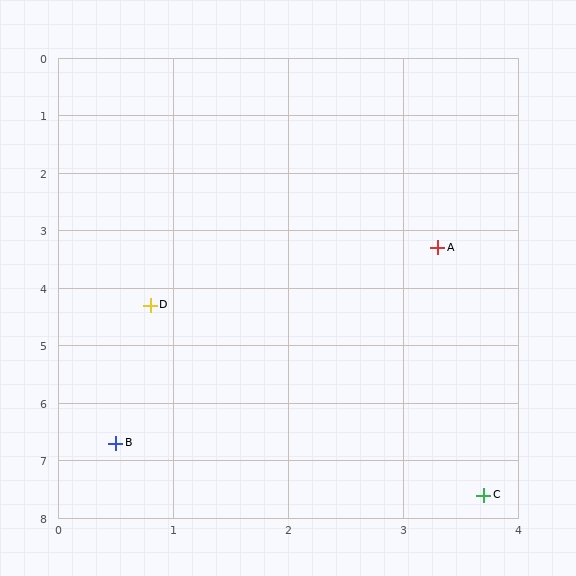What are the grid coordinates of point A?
Point A is at approximately (3.3, 3.3).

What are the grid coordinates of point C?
Point C is at approximately (3.7, 7.6).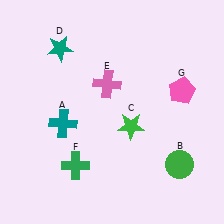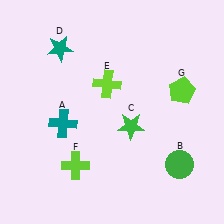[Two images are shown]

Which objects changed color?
E changed from pink to lime. F changed from green to lime. G changed from pink to lime.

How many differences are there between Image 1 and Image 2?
There are 3 differences between the two images.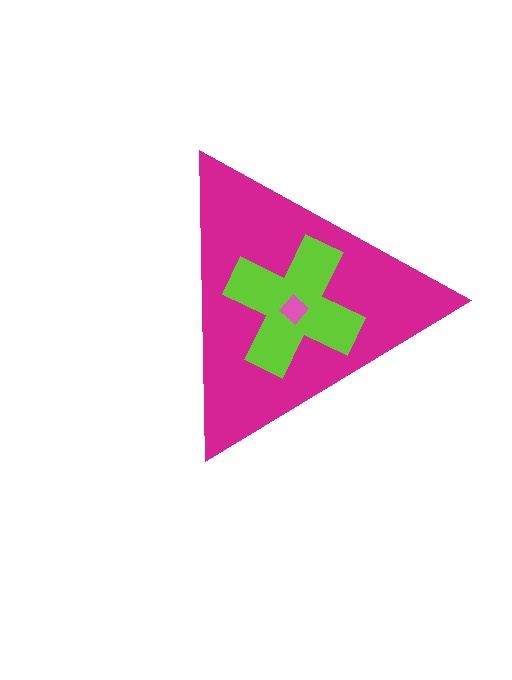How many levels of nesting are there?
3.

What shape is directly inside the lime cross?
The pink diamond.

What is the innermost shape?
The pink diamond.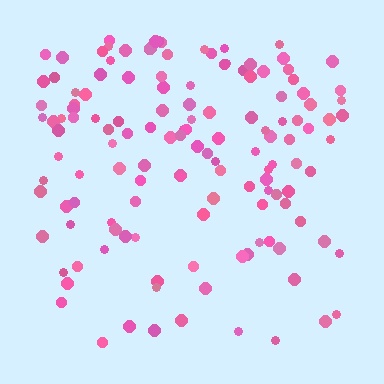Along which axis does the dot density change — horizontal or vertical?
Vertical.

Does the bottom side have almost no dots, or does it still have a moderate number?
Still a moderate number, just noticeably fewer than the top.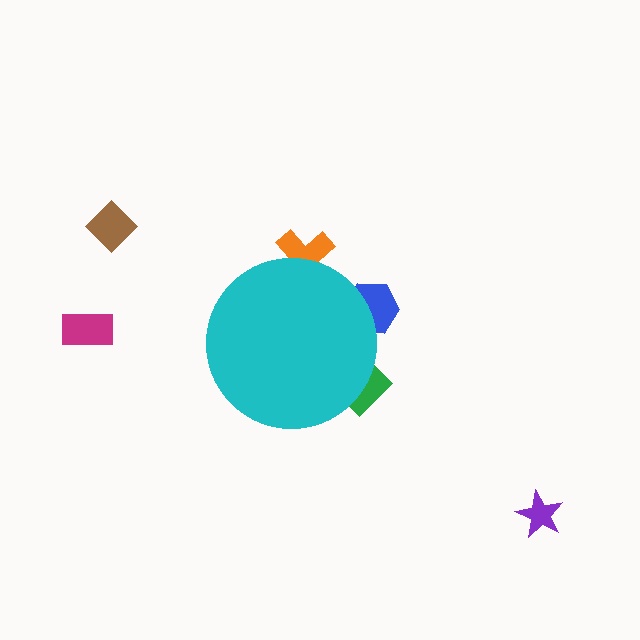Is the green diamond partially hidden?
Yes, the green diamond is partially hidden behind the cyan circle.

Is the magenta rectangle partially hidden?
No, the magenta rectangle is fully visible.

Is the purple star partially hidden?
No, the purple star is fully visible.